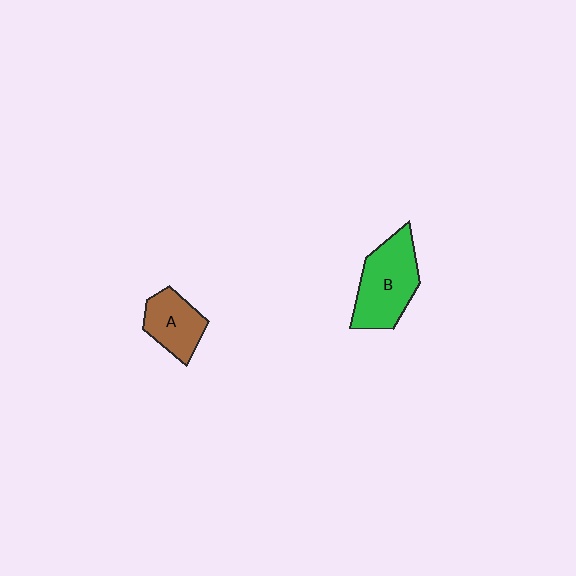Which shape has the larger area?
Shape B (green).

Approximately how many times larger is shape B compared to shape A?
Approximately 1.5 times.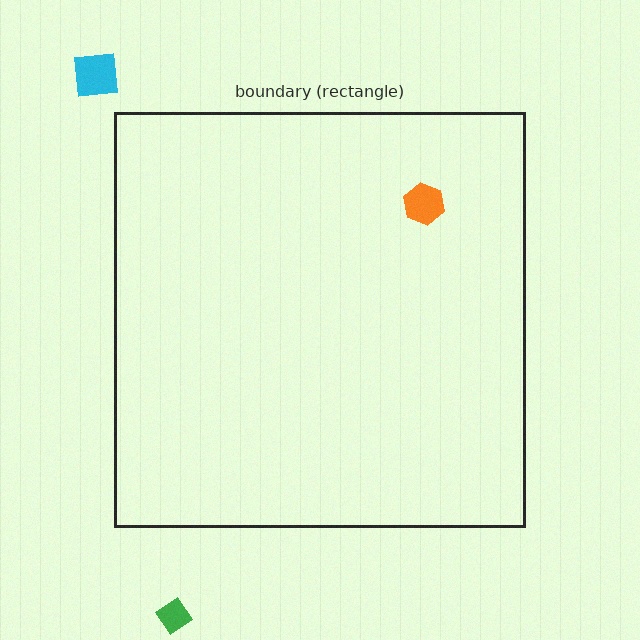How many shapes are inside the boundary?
1 inside, 2 outside.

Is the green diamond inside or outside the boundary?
Outside.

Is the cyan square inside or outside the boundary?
Outside.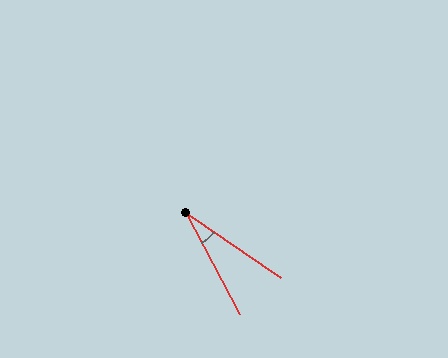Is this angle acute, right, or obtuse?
It is acute.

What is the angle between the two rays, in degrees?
Approximately 28 degrees.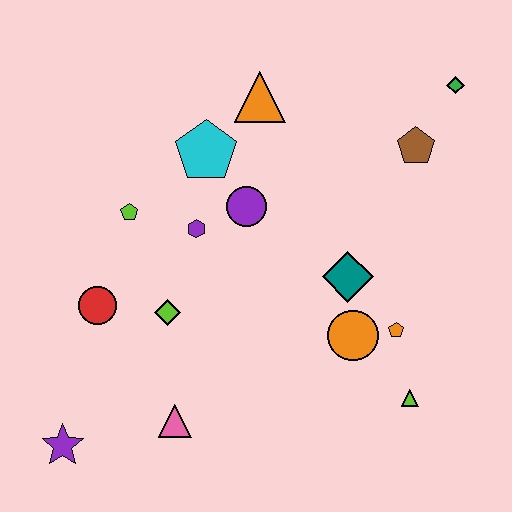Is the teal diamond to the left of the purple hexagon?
No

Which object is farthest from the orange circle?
The purple star is farthest from the orange circle.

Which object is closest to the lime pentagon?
The purple hexagon is closest to the lime pentagon.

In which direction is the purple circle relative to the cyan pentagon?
The purple circle is below the cyan pentagon.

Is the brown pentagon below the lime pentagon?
No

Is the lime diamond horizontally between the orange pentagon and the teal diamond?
No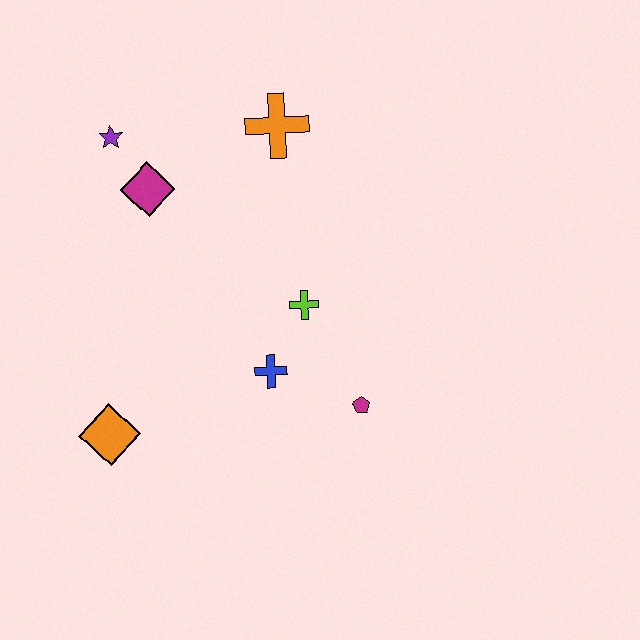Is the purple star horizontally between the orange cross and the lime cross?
No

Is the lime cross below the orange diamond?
No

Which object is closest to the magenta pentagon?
The blue cross is closest to the magenta pentagon.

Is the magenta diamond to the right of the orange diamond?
Yes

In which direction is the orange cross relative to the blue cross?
The orange cross is above the blue cross.